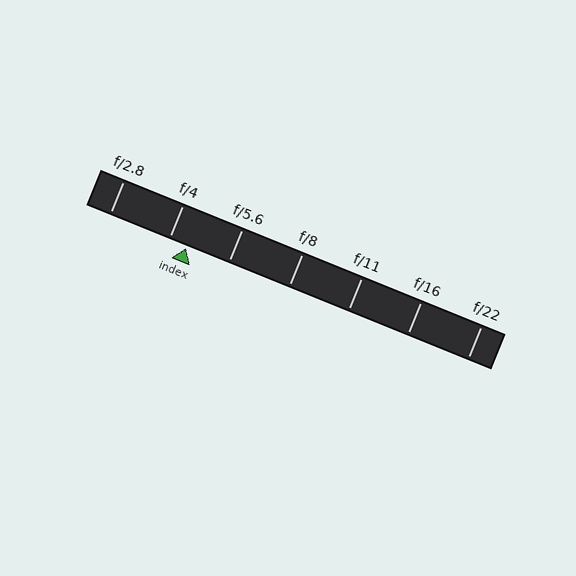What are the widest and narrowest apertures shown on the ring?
The widest aperture shown is f/2.8 and the narrowest is f/22.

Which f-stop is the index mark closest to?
The index mark is closest to f/4.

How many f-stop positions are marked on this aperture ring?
There are 7 f-stop positions marked.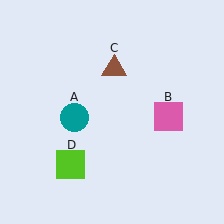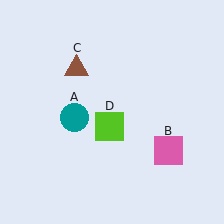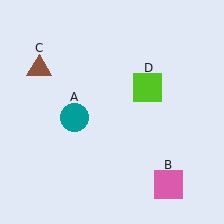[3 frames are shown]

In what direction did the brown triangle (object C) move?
The brown triangle (object C) moved left.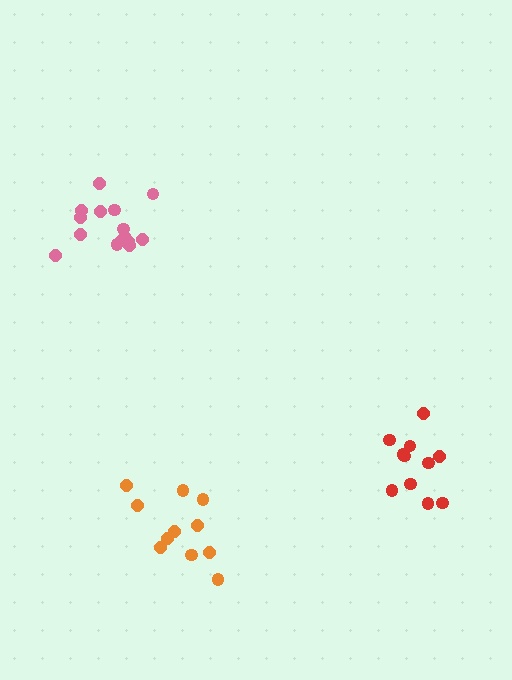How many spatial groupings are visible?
There are 3 spatial groupings.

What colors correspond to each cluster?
The clusters are colored: pink, red, orange.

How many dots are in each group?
Group 1: 15 dots, Group 2: 11 dots, Group 3: 11 dots (37 total).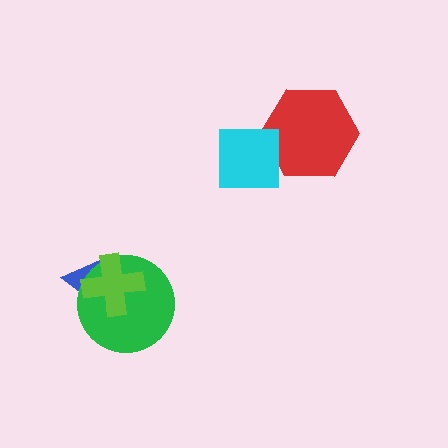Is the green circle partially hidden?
Yes, it is partially covered by another shape.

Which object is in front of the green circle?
The lime cross is in front of the green circle.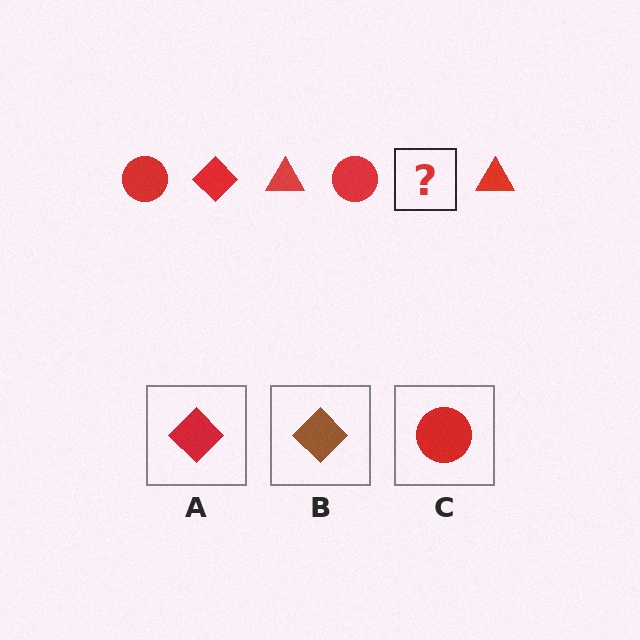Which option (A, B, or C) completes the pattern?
A.